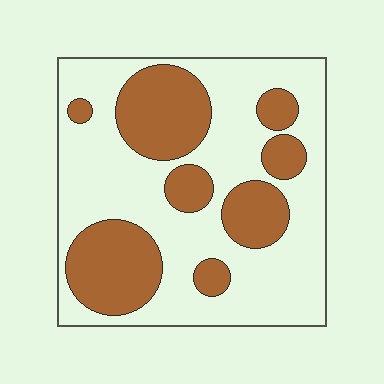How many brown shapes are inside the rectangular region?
8.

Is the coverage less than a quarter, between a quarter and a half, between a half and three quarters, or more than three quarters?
Between a quarter and a half.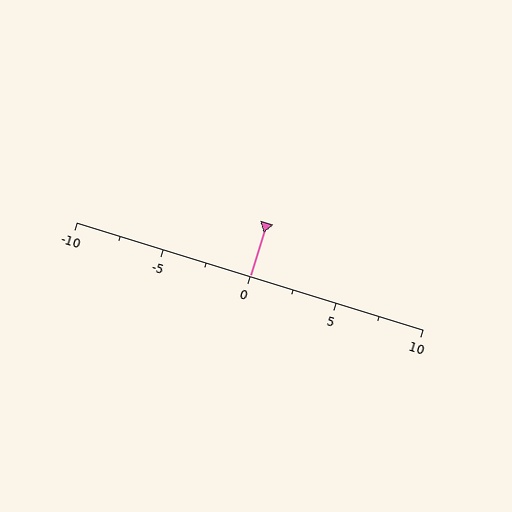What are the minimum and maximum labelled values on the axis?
The axis runs from -10 to 10.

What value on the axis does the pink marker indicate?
The marker indicates approximately 0.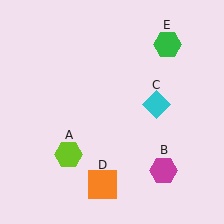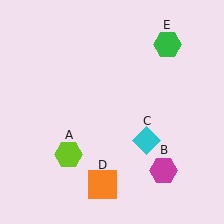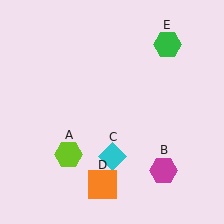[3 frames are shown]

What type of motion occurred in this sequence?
The cyan diamond (object C) rotated clockwise around the center of the scene.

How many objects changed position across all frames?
1 object changed position: cyan diamond (object C).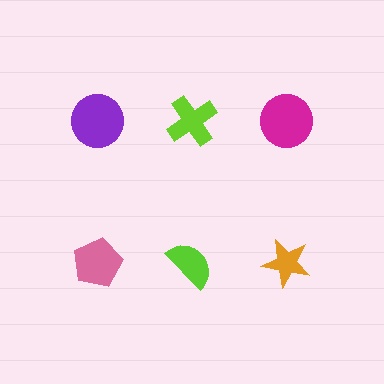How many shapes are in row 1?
3 shapes.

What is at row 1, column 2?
A lime cross.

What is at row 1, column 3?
A magenta circle.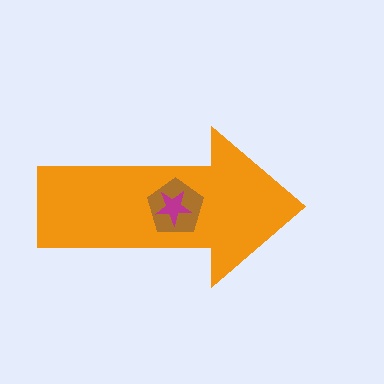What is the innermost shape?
The magenta star.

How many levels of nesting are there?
3.